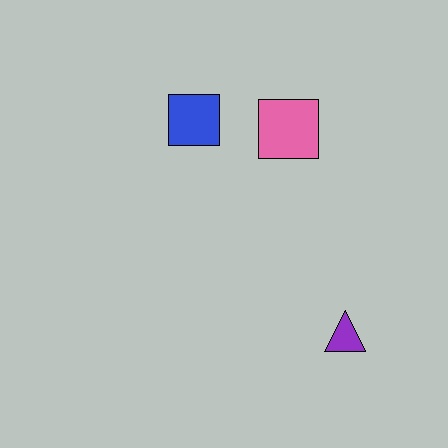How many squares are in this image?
There are 2 squares.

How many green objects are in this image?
There are no green objects.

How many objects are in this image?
There are 3 objects.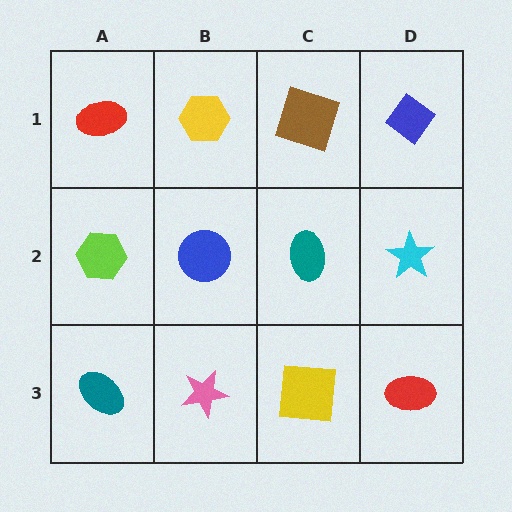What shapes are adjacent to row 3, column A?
A lime hexagon (row 2, column A), a pink star (row 3, column B).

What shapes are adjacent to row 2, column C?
A brown square (row 1, column C), a yellow square (row 3, column C), a blue circle (row 2, column B), a cyan star (row 2, column D).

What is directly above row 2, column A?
A red ellipse.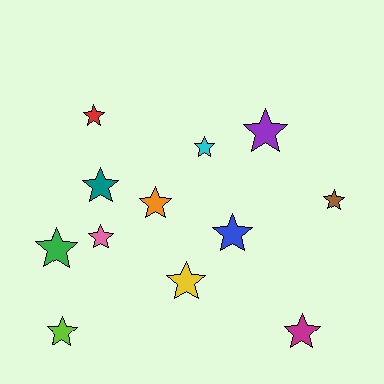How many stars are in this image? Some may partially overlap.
There are 12 stars.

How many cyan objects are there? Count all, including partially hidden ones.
There is 1 cyan object.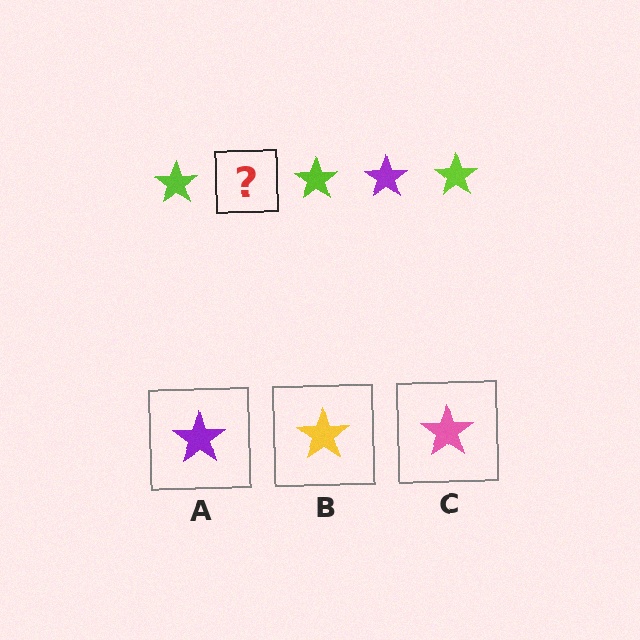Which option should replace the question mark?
Option A.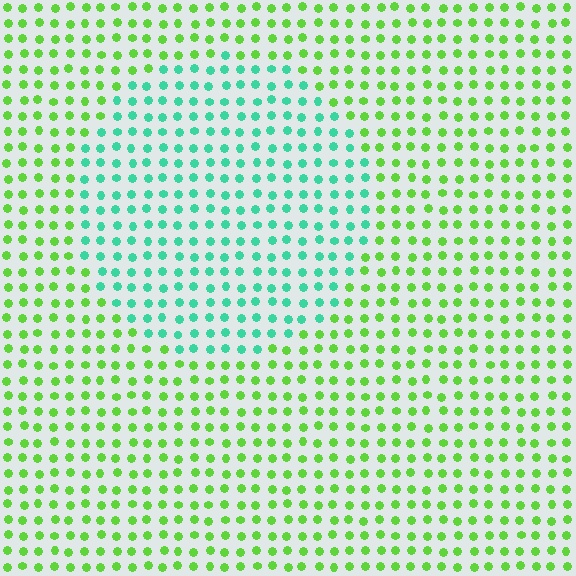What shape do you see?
I see a circle.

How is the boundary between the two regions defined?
The boundary is defined purely by a slight shift in hue (about 53 degrees). Spacing, size, and orientation are identical on both sides.